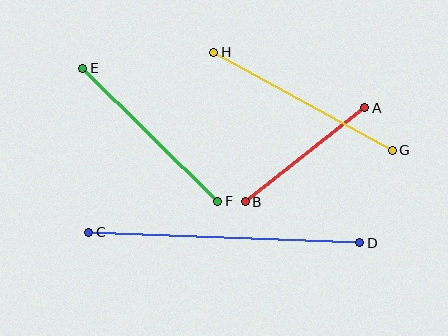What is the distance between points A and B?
The distance is approximately 152 pixels.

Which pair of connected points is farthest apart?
Points C and D are farthest apart.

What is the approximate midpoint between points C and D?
The midpoint is at approximately (224, 237) pixels.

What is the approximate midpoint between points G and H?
The midpoint is at approximately (303, 101) pixels.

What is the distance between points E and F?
The distance is approximately 190 pixels.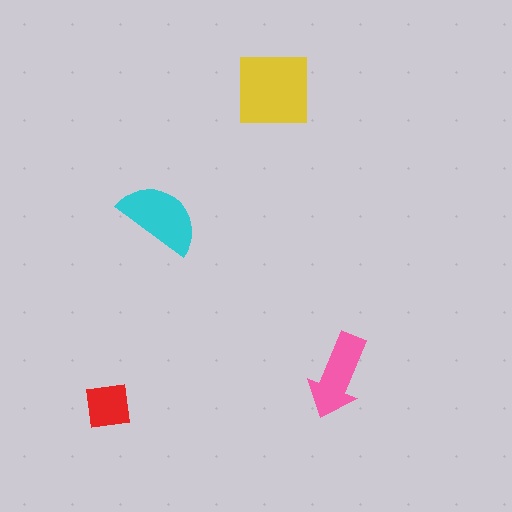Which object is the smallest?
The red square.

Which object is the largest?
The yellow square.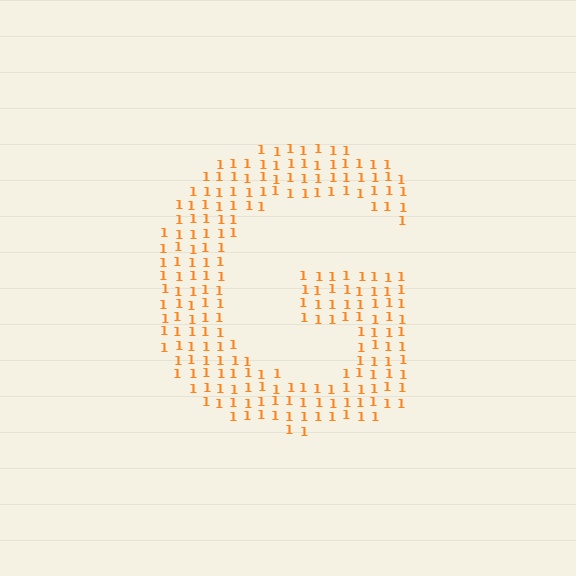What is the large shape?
The large shape is the letter G.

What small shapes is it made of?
It is made of small digit 1's.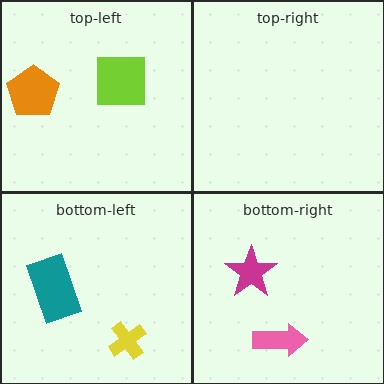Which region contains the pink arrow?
The bottom-right region.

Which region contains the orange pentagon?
The top-left region.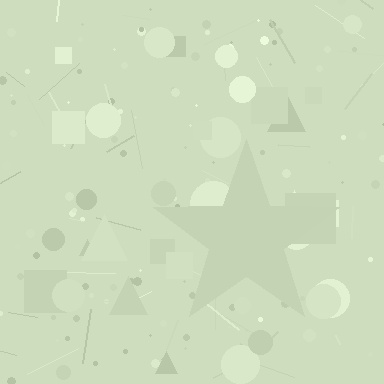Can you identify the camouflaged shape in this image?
The camouflaged shape is a star.